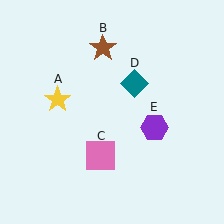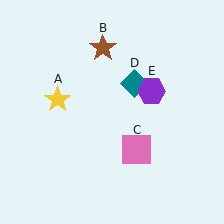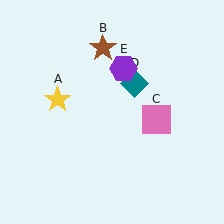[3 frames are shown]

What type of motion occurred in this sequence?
The pink square (object C), purple hexagon (object E) rotated counterclockwise around the center of the scene.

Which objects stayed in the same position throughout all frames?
Yellow star (object A) and brown star (object B) and teal diamond (object D) remained stationary.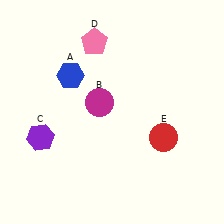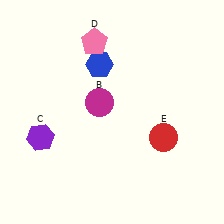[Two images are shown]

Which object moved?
The blue hexagon (A) moved right.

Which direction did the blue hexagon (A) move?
The blue hexagon (A) moved right.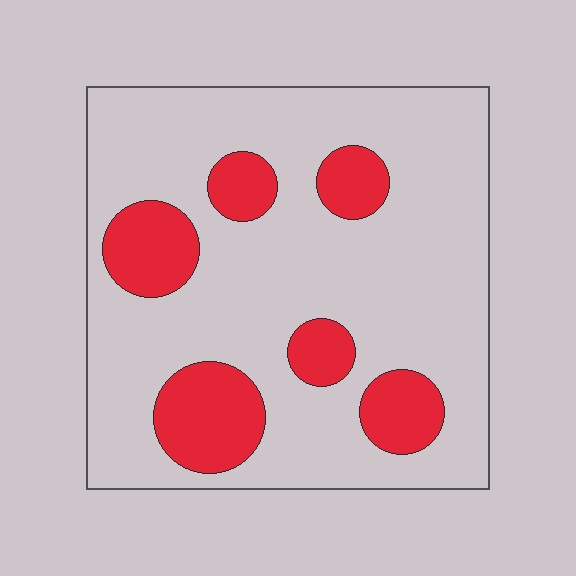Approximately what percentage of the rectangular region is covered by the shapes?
Approximately 20%.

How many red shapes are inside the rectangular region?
6.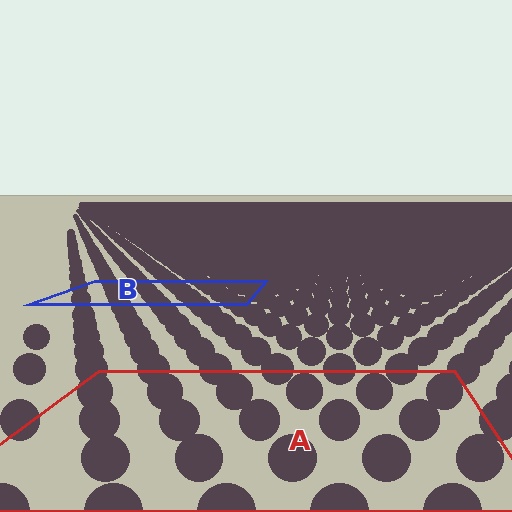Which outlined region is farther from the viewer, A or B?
Region B is farther from the viewer — the texture elements inside it appear smaller and more densely packed.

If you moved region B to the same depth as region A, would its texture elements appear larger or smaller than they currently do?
They would appear larger. At a closer depth, the same texture elements are projected at a bigger on-screen size.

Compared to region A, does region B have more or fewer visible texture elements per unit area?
Region B has more texture elements per unit area — they are packed more densely because it is farther away.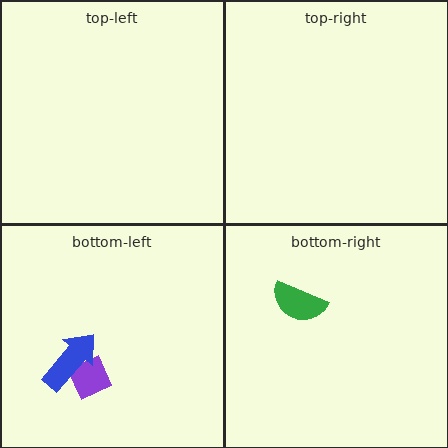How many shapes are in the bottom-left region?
2.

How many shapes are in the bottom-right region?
1.